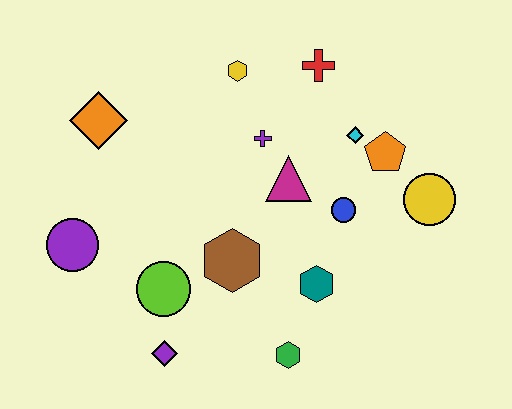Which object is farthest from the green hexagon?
The orange diamond is farthest from the green hexagon.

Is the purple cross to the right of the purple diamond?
Yes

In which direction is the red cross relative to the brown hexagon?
The red cross is above the brown hexagon.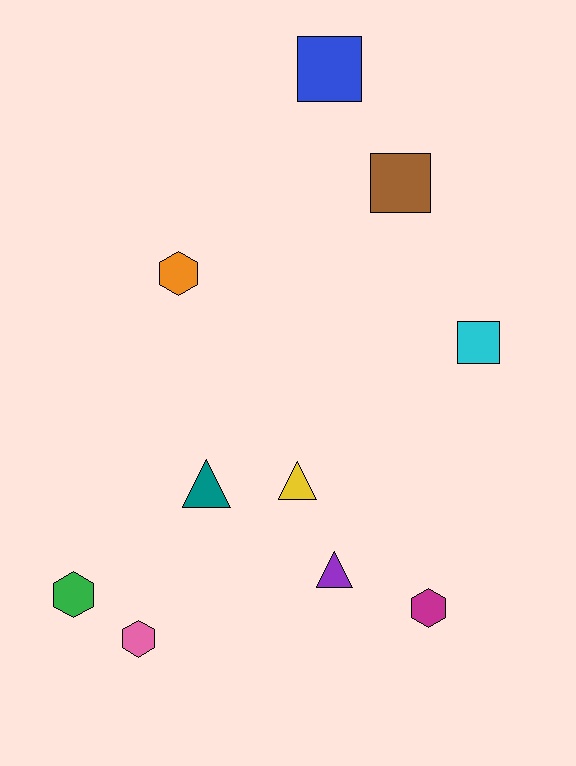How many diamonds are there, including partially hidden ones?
There are no diamonds.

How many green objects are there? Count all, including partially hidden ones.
There is 1 green object.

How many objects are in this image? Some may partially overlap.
There are 10 objects.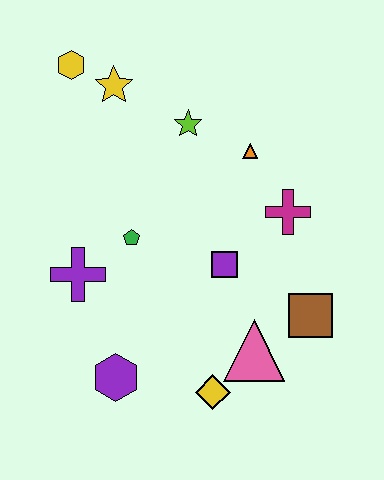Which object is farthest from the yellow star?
The yellow diamond is farthest from the yellow star.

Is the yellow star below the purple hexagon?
No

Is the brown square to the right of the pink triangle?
Yes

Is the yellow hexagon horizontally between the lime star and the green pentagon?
No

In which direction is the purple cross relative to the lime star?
The purple cross is below the lime star.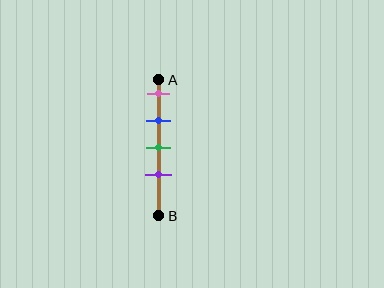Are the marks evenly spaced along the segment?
Yes, the marks are approximately evenly spaced.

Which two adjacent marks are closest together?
The green and purple marks are the closest adjacent pair.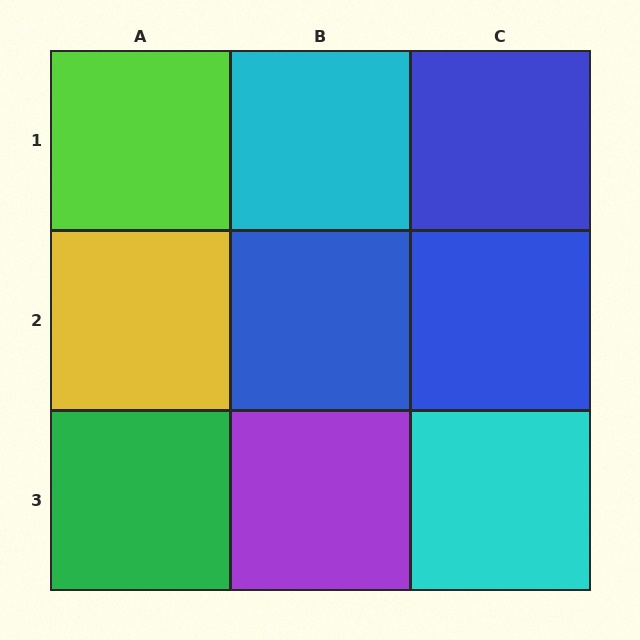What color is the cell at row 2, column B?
Blue.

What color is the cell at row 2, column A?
Yellow.